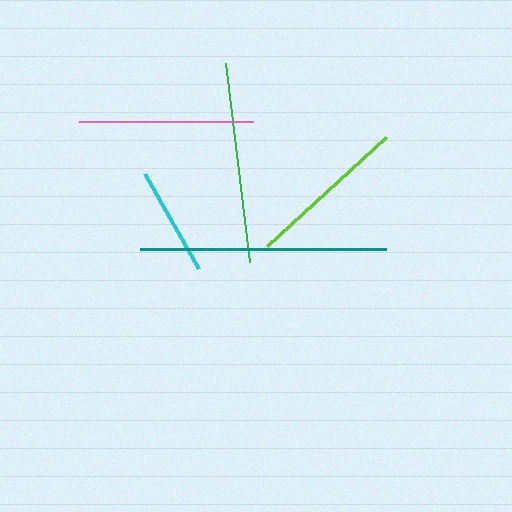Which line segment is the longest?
The teal line is the longest at approximately 246 pixels.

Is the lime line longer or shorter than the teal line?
The teal line is longer than the lime line.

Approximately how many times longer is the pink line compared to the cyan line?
The pink line is approximately 1.6 times the length of the cyan line.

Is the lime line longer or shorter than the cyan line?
The lime line is longer than the cyan line.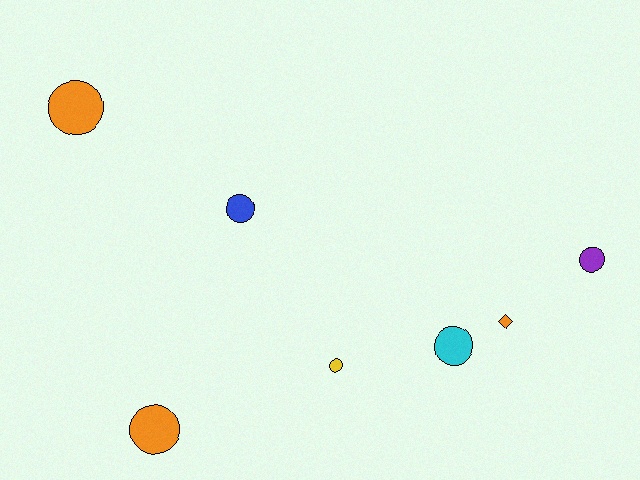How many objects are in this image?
There are 7 objects.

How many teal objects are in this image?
There are no teal objects.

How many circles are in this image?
There are 6 circles.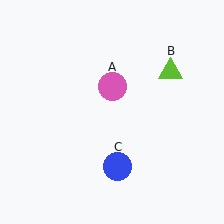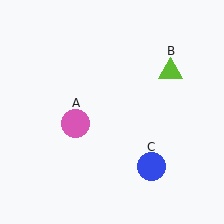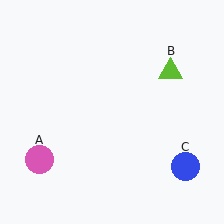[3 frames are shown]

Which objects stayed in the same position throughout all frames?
Lime triangle (object B) remained stationary.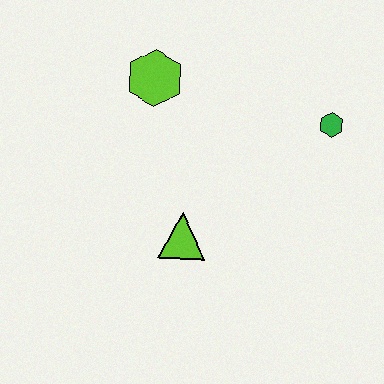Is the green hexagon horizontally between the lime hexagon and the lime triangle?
No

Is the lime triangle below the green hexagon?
Yes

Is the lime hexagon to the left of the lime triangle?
Yes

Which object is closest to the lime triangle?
The lime hexagon is closest to the lime triangle.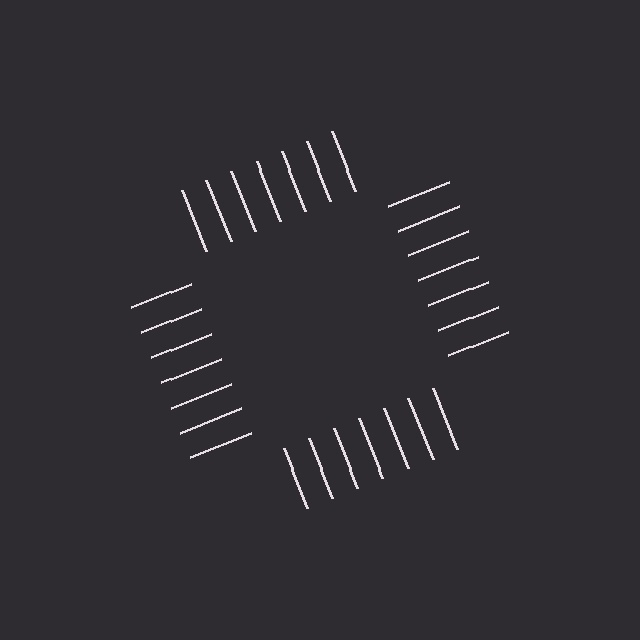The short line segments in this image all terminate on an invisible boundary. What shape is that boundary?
An illusory square — the line segments terminate on its edges but no continuous stroke is drawn.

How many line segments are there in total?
28 — 7 along each of the 4 edges.